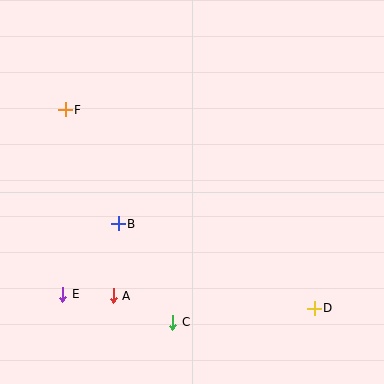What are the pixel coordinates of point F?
Point F is at (65, 110).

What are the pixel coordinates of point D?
Point D is at (314, 308).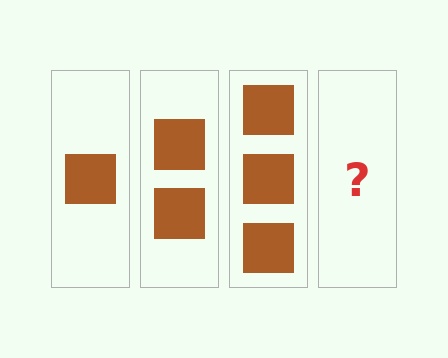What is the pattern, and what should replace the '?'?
The pattern is that each step adds one more square. The '?' should be 4 squares.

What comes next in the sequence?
The next element should be 4 squares.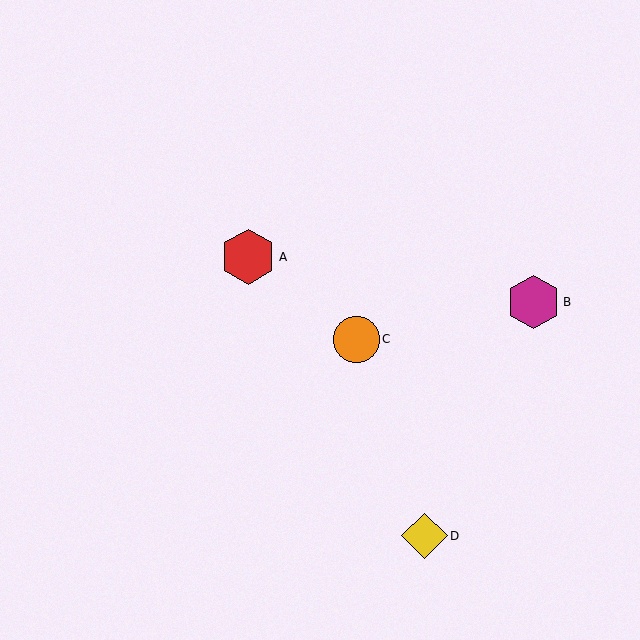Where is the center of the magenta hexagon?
The center of the magenta hexagon is at (533, 302).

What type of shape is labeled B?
Shape B is a magenta hexagon.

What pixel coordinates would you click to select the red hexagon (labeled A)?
Click at (248, 257) to select the red hexagon A.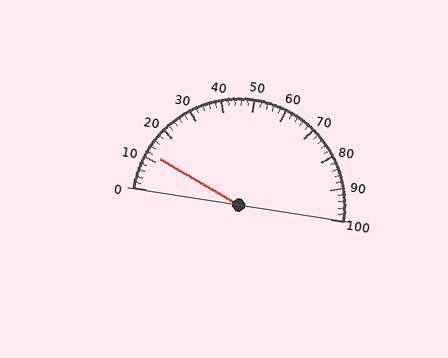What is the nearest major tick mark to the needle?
The nearest major tick mark is 10.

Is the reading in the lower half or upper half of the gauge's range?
The reading is in the lower half of the range (0 to 100).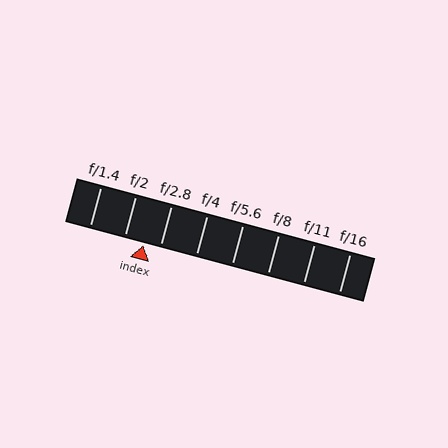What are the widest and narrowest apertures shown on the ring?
The widest aperture shown is f/1.4 and the narrowest is f/16.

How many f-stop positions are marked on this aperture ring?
There are 8 f-stop positions marked.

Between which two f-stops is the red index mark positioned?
The index mark is between f/2 and f/2.8.